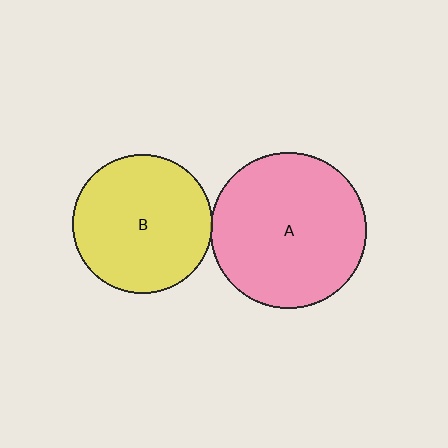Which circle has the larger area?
Circle A (pink).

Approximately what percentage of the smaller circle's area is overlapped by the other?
Approximately 5%.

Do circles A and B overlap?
Yes.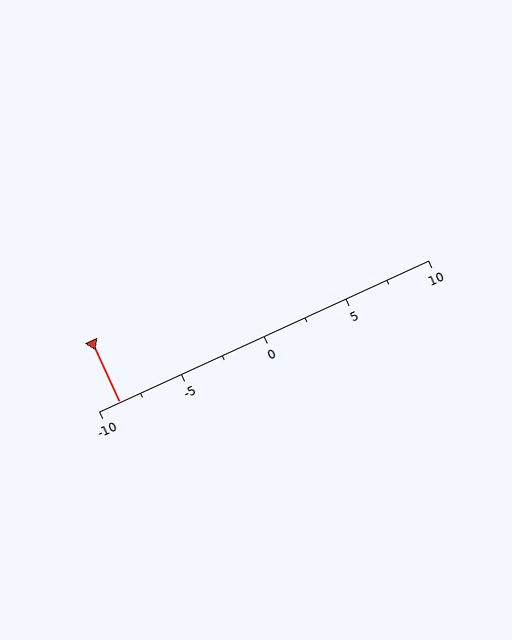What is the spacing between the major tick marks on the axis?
The major ticks are spaced 5 apart.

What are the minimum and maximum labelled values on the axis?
The axis runs from -10 to 10.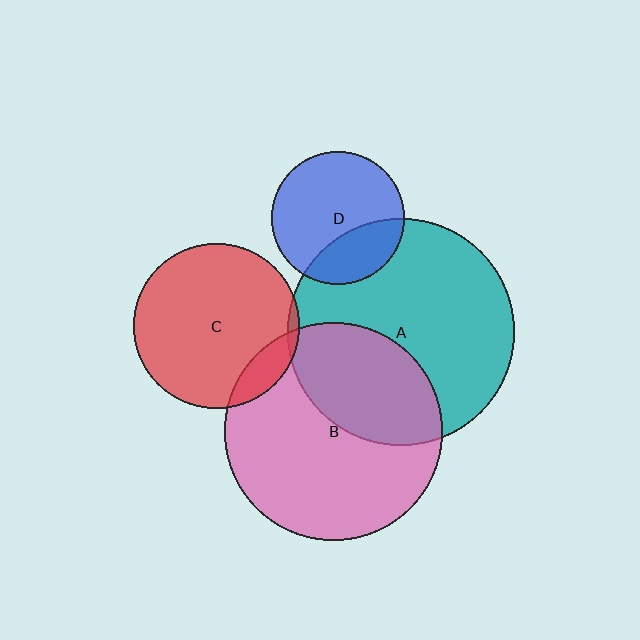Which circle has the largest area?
Circle A (teal).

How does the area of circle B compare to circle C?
Approximately 1.7 times.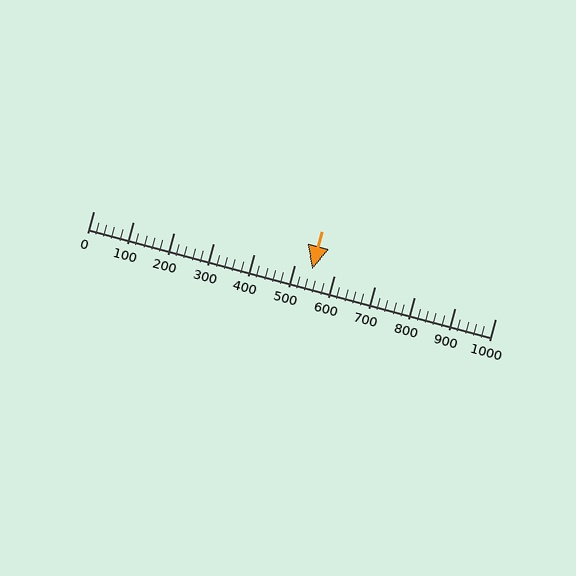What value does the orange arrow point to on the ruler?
The orange arrow points to approximately 544.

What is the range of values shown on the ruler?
The ruler shows values from 0 to 1000.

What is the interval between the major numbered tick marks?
The major tick marks are spaced 100 units apart.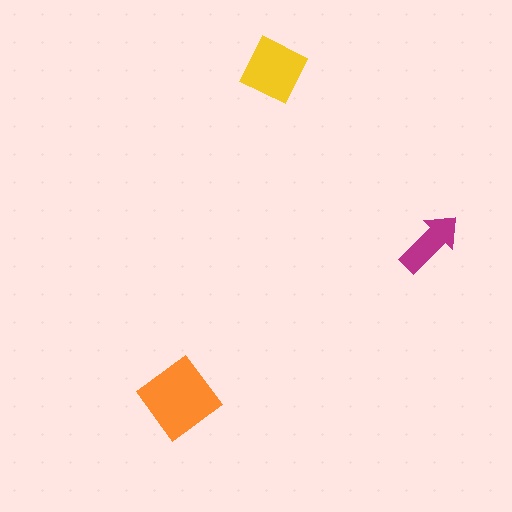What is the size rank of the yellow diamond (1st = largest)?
2nd.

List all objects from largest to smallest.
The orange diamond, the yellow diamond, the magenta arrow.